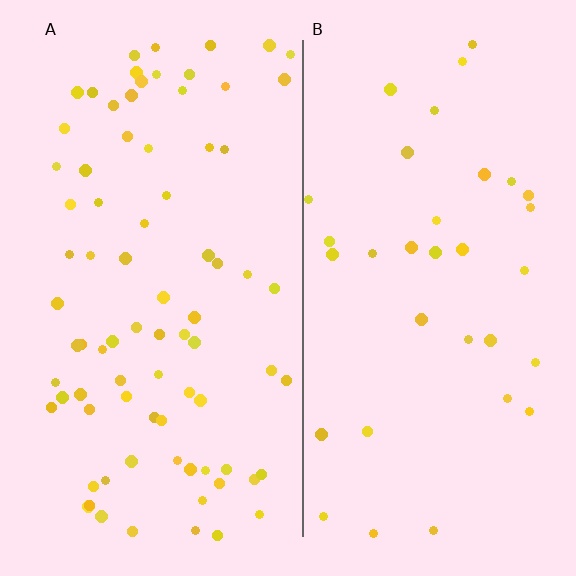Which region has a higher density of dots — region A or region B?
A (the left).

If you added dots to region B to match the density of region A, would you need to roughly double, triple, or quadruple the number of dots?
Approximately double.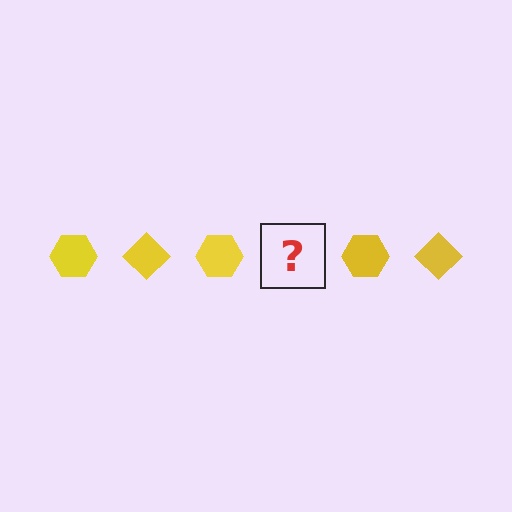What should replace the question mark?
The question mark should be replaced with a yellow diamond.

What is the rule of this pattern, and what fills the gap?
The rule is that the pattern cycles through hexagon, diamond shapes in yellow. The gap should be filled with a yellow diamond.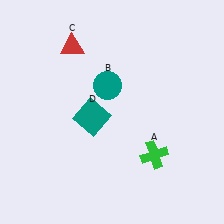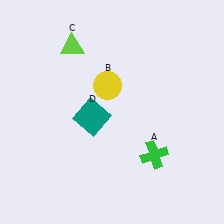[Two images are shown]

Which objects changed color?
B changed from teal to yellow. C changed from red to lime.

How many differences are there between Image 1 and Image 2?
There are 2 differences between the two images.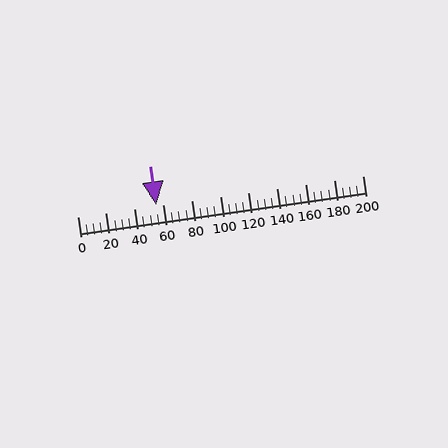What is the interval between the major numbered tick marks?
The major tick marks are spaced 20 units apart.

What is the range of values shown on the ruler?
The ruler shows values from 0 to 200.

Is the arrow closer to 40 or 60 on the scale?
The arrow is closer to 60.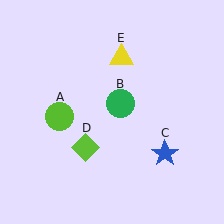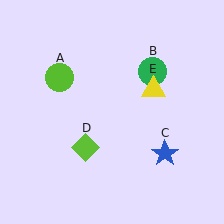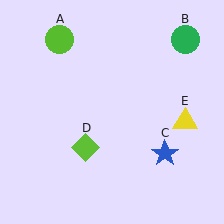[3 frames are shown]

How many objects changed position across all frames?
3 objects changed position: lime circle (object A), green circle (object B), yellow triangle (object E).